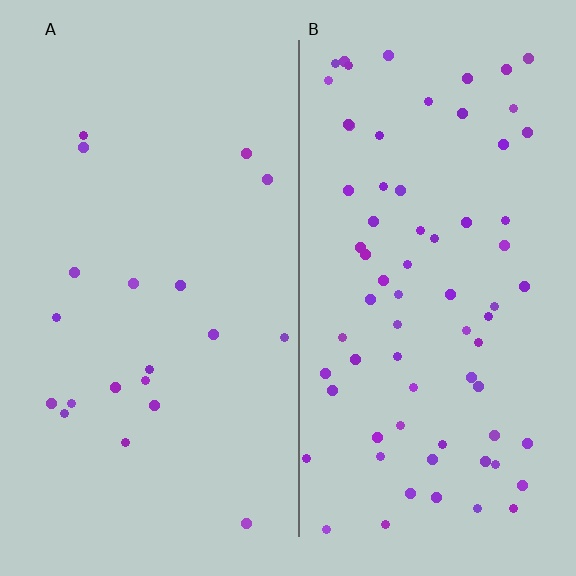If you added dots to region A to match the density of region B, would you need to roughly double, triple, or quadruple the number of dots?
Approximately quadruple.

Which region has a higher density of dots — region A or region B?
B (the right).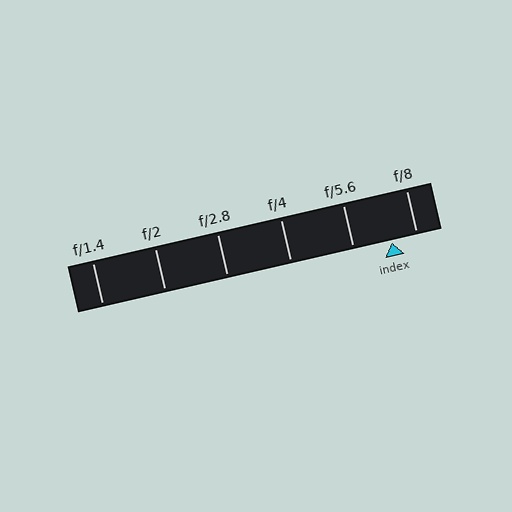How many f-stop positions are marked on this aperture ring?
There are 6 f-stop positions marked.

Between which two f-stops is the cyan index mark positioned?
The index mark is between f/5.6 and f/8.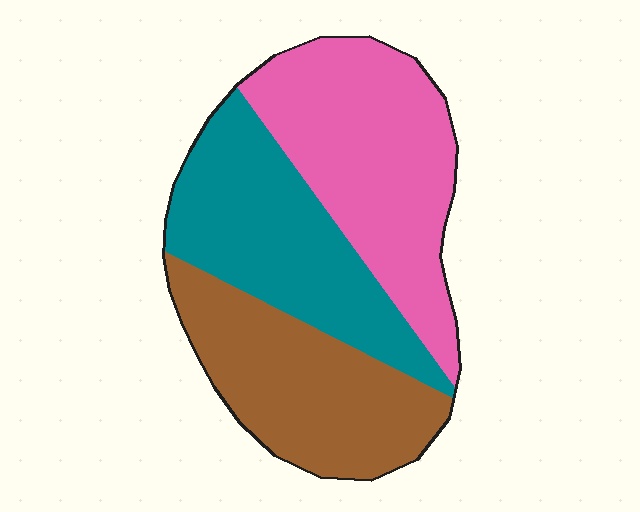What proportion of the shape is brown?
Brown takes up about one third (1/3) of the shape.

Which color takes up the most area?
Pink, at roughly 40%.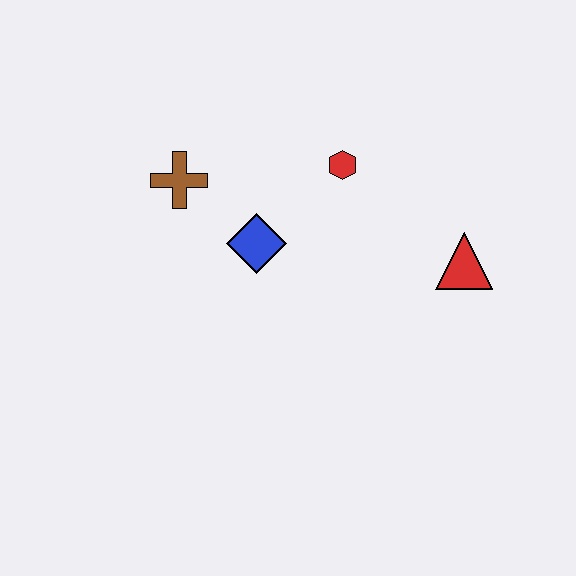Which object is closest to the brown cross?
The blue diamond is closest to the brown cross.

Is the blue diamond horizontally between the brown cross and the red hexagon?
Yes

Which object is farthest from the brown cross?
The red triangle is farthest from the brown cross.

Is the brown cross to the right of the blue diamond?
No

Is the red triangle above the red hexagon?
No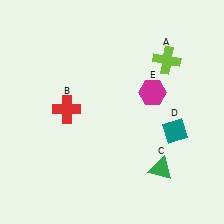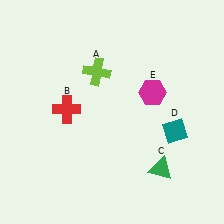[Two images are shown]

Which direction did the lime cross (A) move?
The lime cross (A) moved left.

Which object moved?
The lime cross (A) moved left.